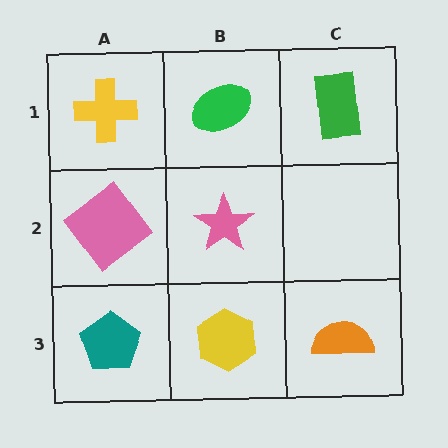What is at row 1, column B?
A green ellipse.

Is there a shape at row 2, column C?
No, that cell is empty.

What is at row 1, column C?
A green rectangle.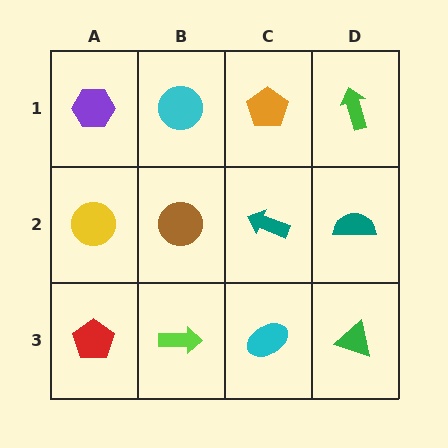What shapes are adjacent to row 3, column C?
A teal arrow (row 2, column C), a lime arrow (row 3, column B), a green triangle (row 3, column D).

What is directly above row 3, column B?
A brown circle.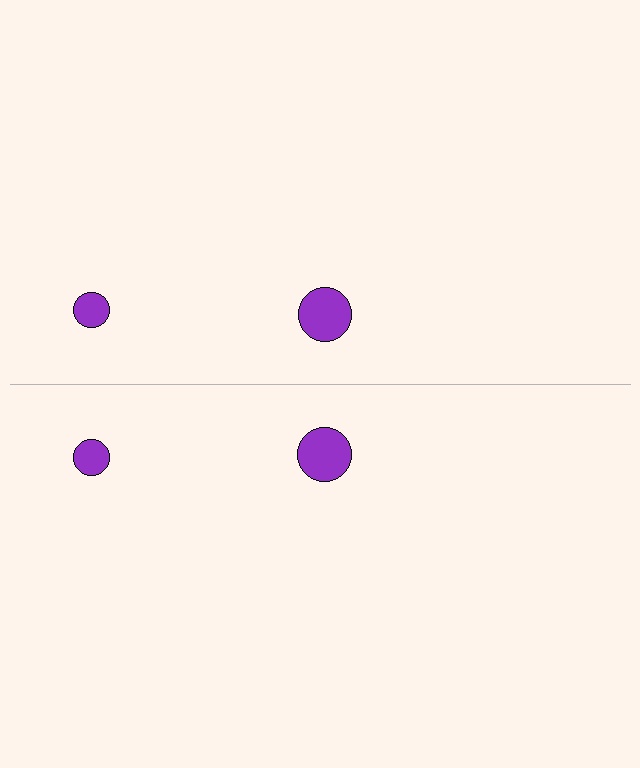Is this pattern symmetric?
Yes, this pattern has bilateral (reflection) symmetry.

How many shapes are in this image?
There are 4 shapes in this image.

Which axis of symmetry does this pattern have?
The pattern has a horizontal axis of symmetry running through the center of the image.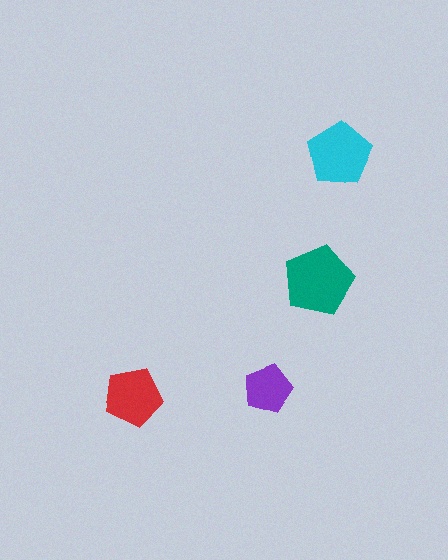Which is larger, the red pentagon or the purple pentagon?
The red one.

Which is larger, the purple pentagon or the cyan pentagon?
The cyan one.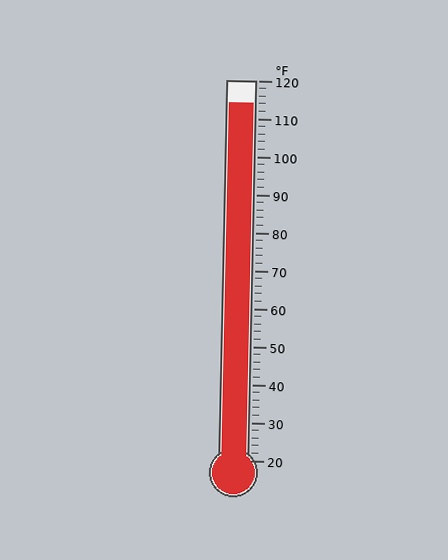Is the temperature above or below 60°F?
The temperature is above 60°F.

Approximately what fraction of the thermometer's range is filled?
The thermometer is filled to approximately 95% of its range.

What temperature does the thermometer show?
The thermometer shows approximately 114°F.